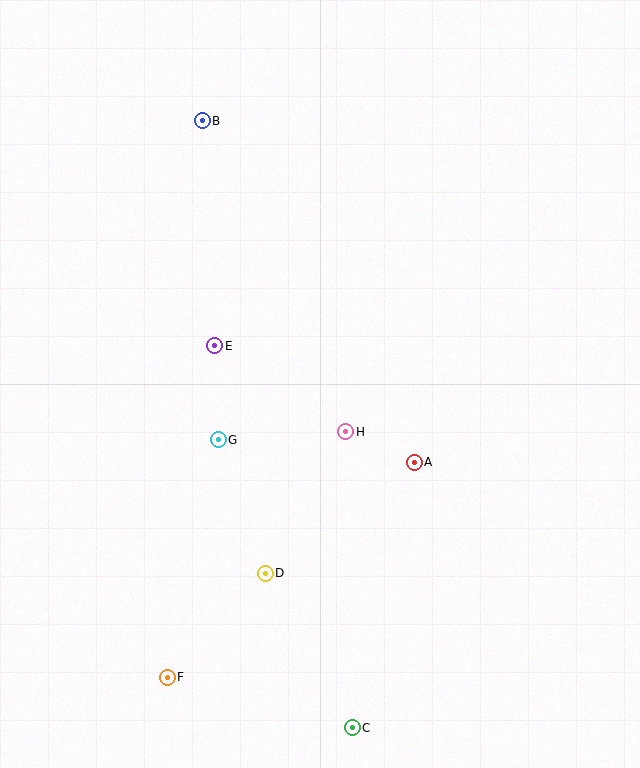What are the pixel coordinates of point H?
Point H is at (346, 432).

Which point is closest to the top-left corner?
Point B is closest to the top-left corner.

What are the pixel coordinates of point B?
Point B is at (202, 121).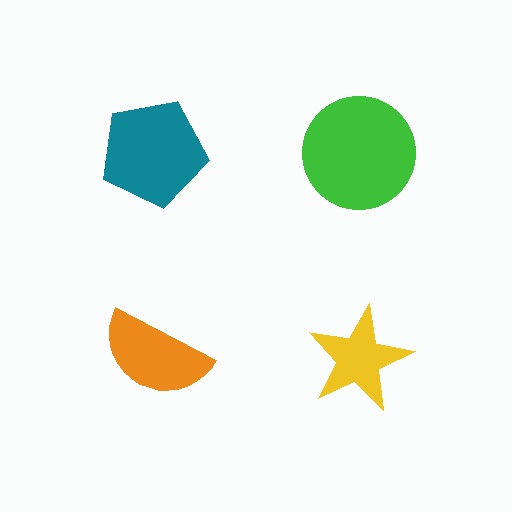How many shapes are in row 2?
2 shapes.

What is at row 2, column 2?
A yellow star.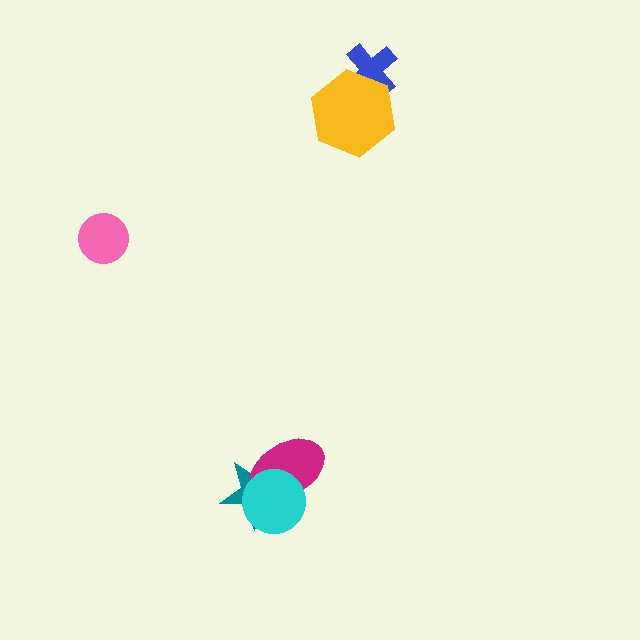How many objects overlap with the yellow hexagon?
1 object overlaps with the yellow hexagon.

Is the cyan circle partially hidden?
No, no other shape covers it.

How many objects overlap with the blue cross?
1 object overlaps with the blue cross.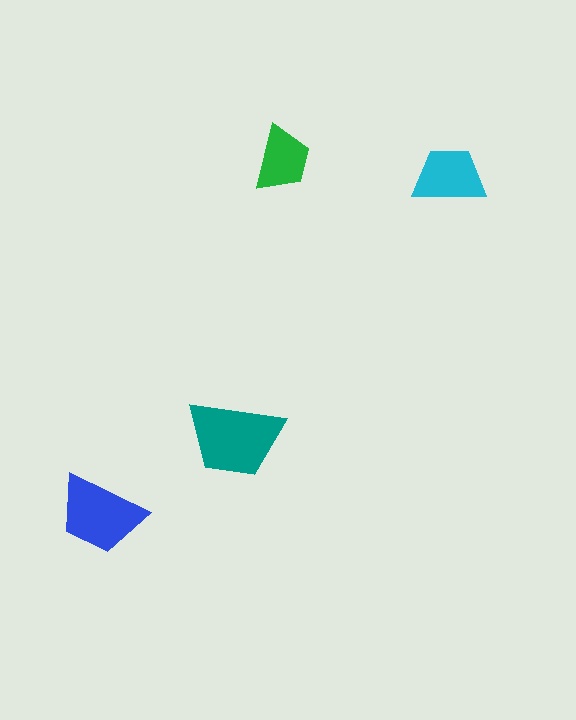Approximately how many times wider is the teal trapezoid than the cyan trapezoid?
About 1.5 times wider.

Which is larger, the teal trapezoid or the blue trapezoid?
The teal one.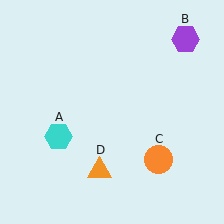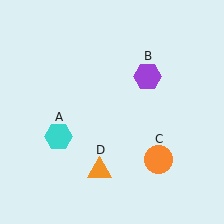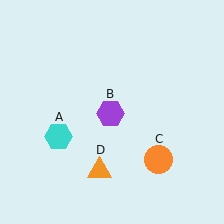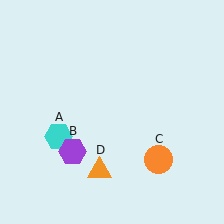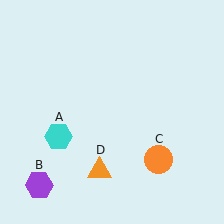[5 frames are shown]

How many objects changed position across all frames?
1 object changed position: purple hexagon (object B).